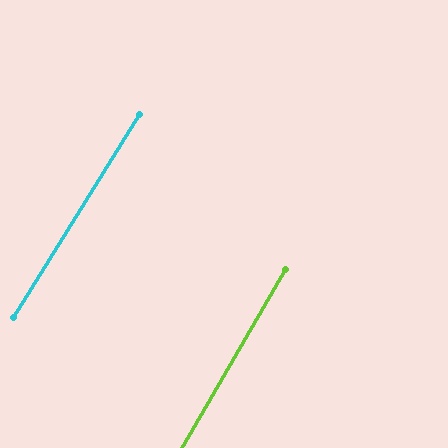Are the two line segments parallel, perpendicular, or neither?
Parallel — their directions differ by only 1.9°.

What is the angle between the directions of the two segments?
Approximately 2 degrees.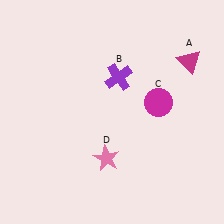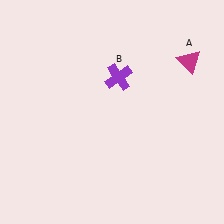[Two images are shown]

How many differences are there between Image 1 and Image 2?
There are 2 differences between the two images.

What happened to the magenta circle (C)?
The magenta circle (C) was removed in Image 2. It was in the top-right area of Image 1.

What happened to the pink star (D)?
The pink star (D) was removed in Image 2. It was in the bottom-left area of Image 1.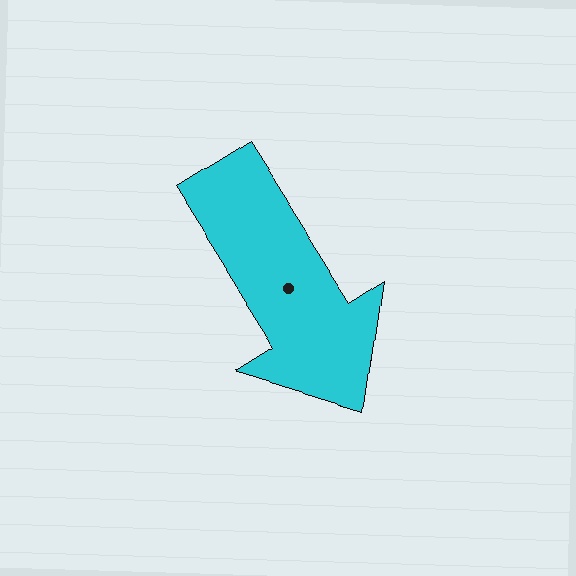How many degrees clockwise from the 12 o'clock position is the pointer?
Approximately 148 degrees.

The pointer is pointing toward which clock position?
Roughly 5 o'clock.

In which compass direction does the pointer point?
Southeast.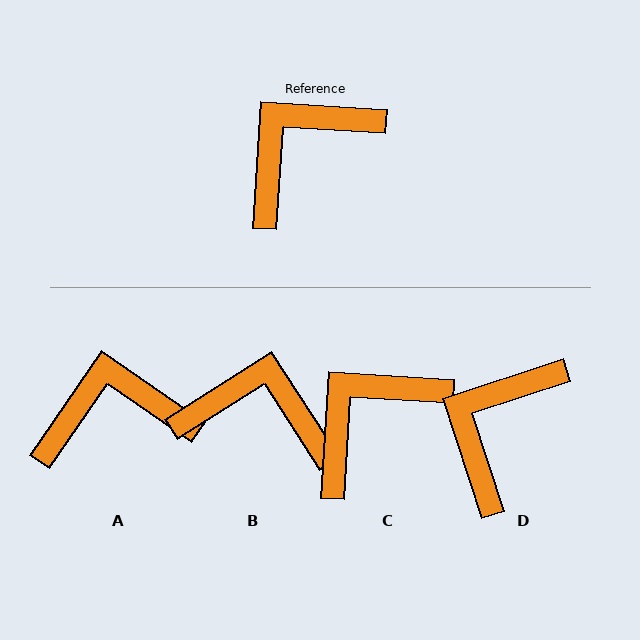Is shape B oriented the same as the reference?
No, it is off by about 54 degrees.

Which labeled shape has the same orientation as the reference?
C.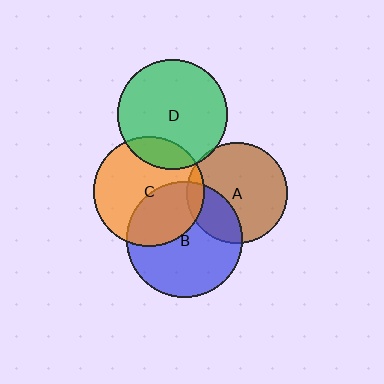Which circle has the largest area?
Circle B (blue).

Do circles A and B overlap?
Yes.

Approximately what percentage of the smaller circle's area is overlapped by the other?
Approximately 25%.